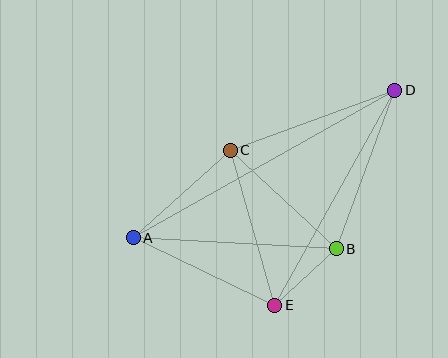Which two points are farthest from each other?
Points A and D are farthest from each other.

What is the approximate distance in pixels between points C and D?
The distance between C and D is approximately 175 pixels.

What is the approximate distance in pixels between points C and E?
The distance between C and E is approximately 161 pixels.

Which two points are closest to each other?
Points B and E are closest to each other.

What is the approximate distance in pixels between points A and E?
The distance between A and E is approximately 157 pixels.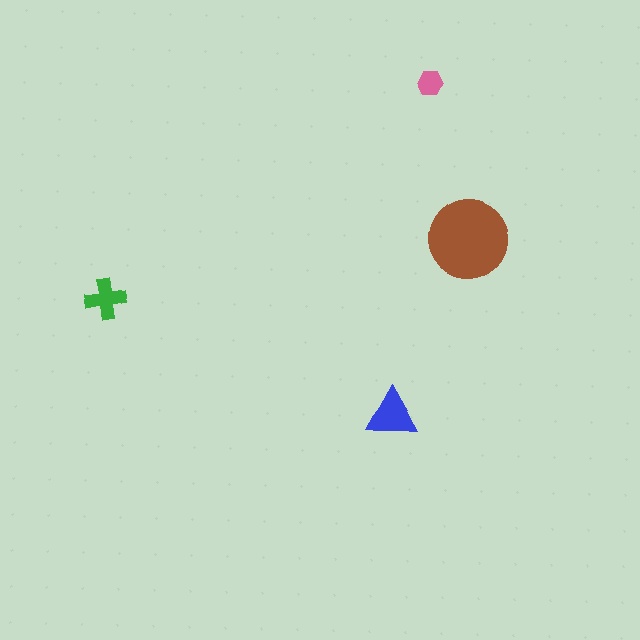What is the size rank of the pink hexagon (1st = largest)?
4th.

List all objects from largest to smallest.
The brown circle, the blue triangle, the green cross, the pink hexagon.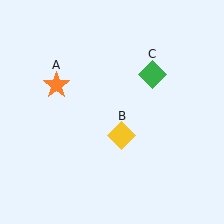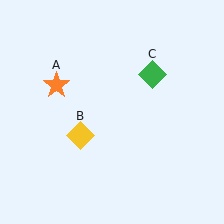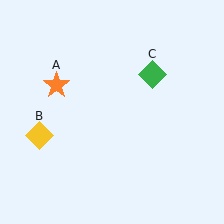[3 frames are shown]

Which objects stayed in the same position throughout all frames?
Orange star (object A) and green diamond (object C) remained stationary.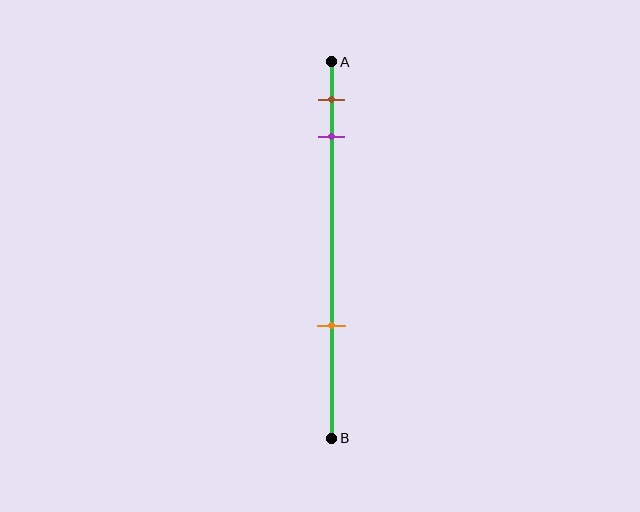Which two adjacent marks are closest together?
The brown and purple marks are the closest adjacent pair.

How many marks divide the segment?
There are 3 marks dividing the segment.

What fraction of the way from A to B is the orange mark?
The orange mark is approximately 70% (0.7) of the way from A to B.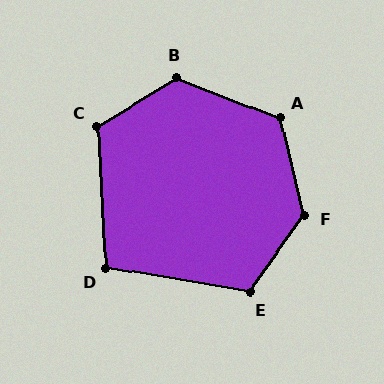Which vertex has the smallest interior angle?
D, at approximately 103 degrees.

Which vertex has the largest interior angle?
F, at approximately 130 degrees.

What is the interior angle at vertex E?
Approximately 116 degrees (obtuse).